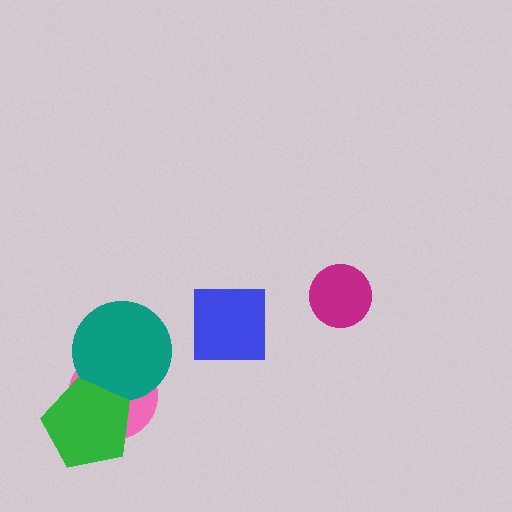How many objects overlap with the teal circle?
2 objects overlap with the teal circle.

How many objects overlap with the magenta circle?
0 objects overlap with the magenta circle.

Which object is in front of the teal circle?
The green pentagon is in front of the teal circle.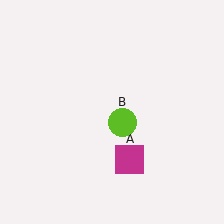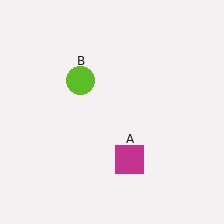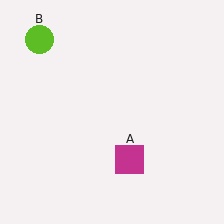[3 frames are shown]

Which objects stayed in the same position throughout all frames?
Magenta square (object A) remained stationary.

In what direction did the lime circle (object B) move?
The lime circle (object B) moved up and to the left.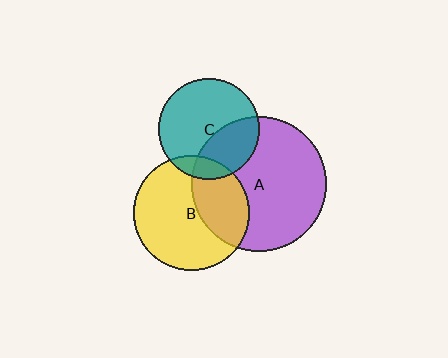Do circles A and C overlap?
Yes.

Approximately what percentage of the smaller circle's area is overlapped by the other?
Approximately 35%.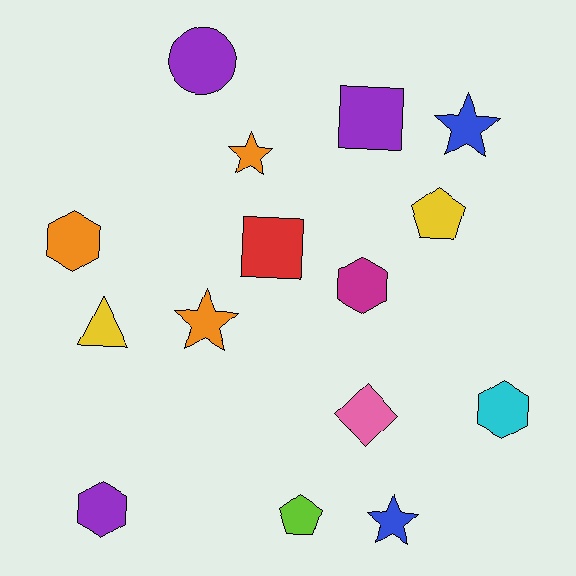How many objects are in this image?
There are 15 objects.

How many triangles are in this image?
There is 1 triangle.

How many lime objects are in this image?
There is 1 lime object.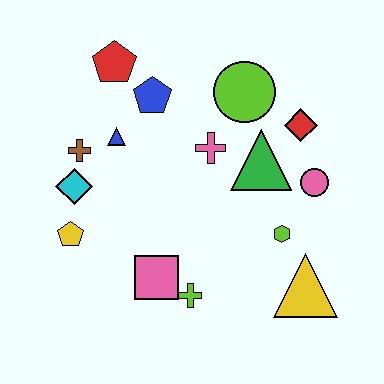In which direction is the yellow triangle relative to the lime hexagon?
The yellow triangle is below the lime hexagon.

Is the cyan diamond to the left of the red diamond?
Yes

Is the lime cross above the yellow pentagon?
No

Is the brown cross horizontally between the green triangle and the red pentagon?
No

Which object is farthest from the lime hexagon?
The red pentagon is farthest from the lime hexagon.